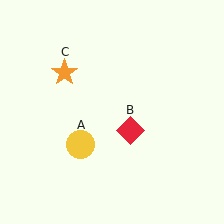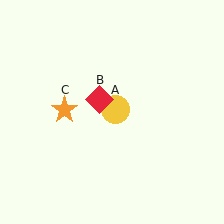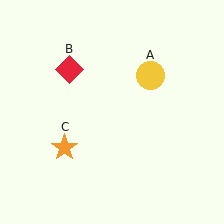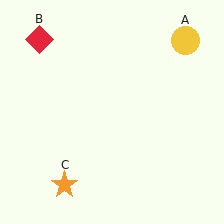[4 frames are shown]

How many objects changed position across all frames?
3 objects changed position: yellow circle (object A), red diamond (object B), orange star (object C).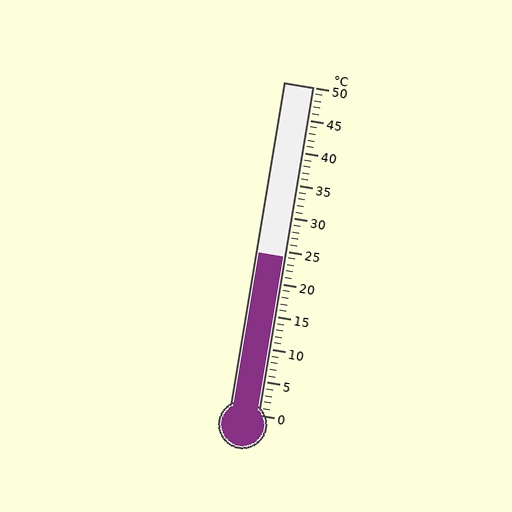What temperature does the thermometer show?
The thermometer shows approximately 24°C.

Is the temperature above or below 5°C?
The temperature is above 5°C.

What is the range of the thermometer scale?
The thermometer scale ranges from 0°C to 50°C.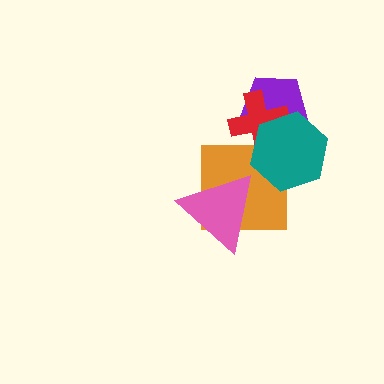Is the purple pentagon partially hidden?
Yes, it is partially covered by another shape.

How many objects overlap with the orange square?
2 objects overlap with the orange square.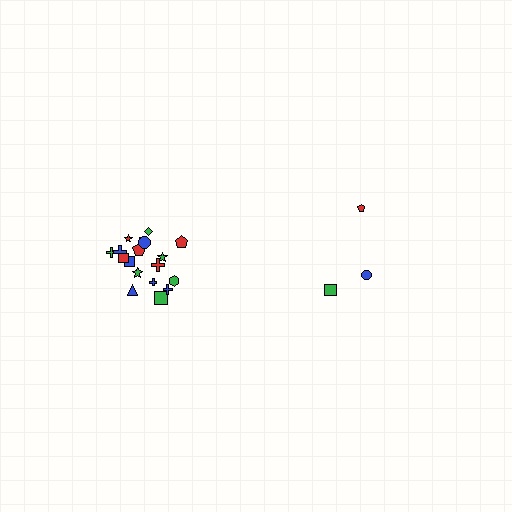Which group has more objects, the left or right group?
The left group.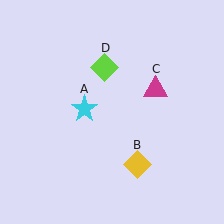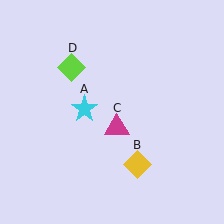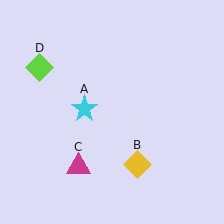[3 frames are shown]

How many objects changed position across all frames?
2 objects changed position: magenta triangle (object C), lime diamond (object D).